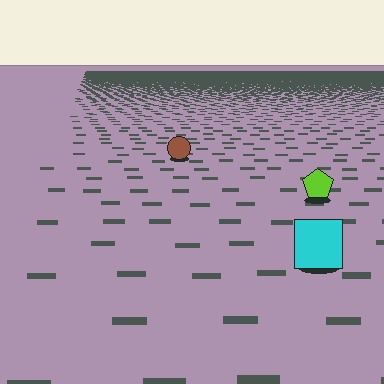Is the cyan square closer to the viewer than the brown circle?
Yes. The cyan square is closer — you can tell from the texture gradient: the ground texture is coarser near it.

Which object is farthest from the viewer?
The brown circle is farthest from the viewer. It appears smaller and the ground texture around it is denser.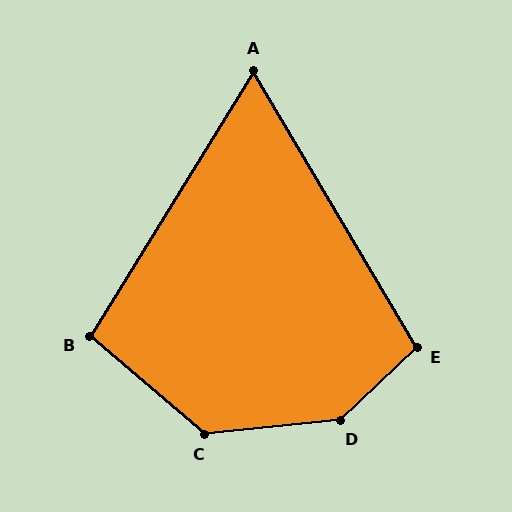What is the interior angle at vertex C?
Approximately 134 degrees (obtuse).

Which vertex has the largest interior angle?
D, at approximately 142 degrees.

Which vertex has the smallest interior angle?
A, at approximately 62 degrees.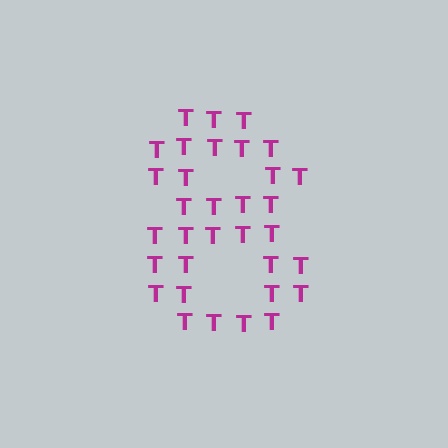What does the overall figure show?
The overall figure shows the digit 8.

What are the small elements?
The small elements are letter T's.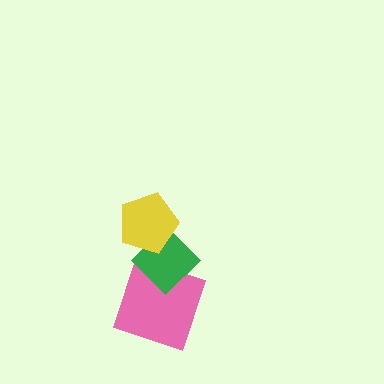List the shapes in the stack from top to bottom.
From top to bottom: the yellow pentagon, the green diamond, the pink square.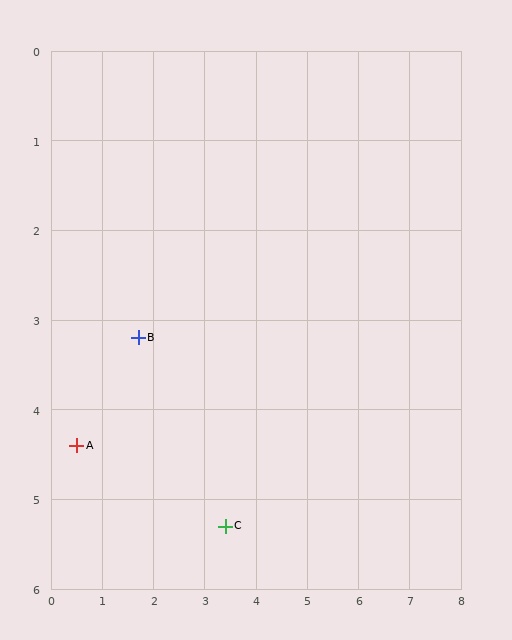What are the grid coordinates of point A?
Point A is at approximately (0.5, 4.4).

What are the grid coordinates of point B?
Point B is at approximately (1.7, 3.2).